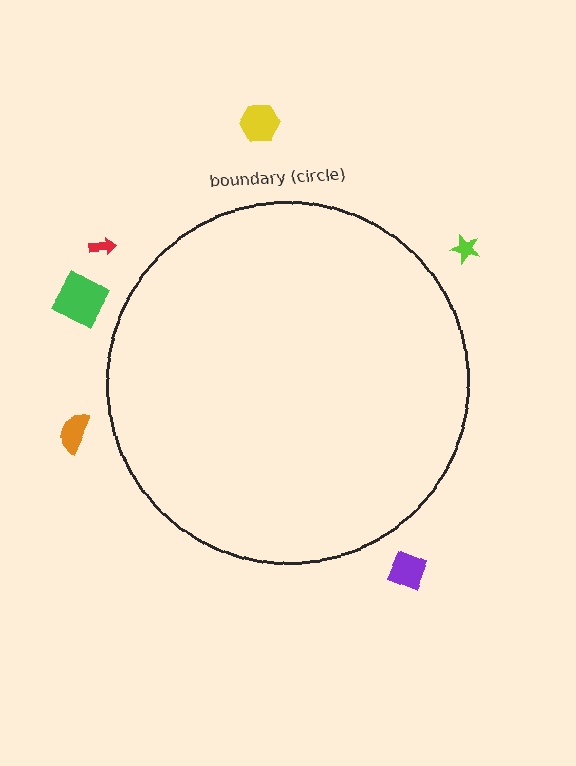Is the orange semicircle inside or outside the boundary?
Outside.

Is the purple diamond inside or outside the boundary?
Outside.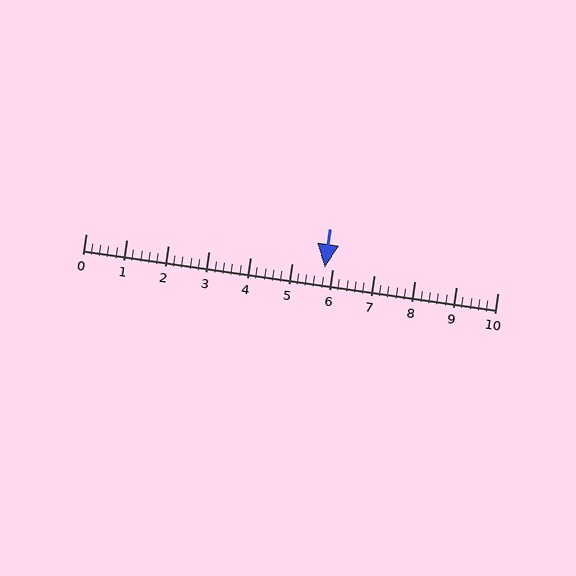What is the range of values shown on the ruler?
The ruler shows values from 0 to 10.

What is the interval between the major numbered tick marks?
The major tick marks are spaced 1 units apart.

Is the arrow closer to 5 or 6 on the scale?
The arrow is closer to 6.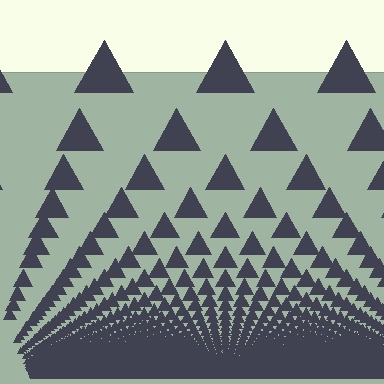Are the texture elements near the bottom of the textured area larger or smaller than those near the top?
Smaller. The gradient is inverted — elements near the bottom are smaller and denser.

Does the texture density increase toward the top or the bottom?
Density increases toward the bottom.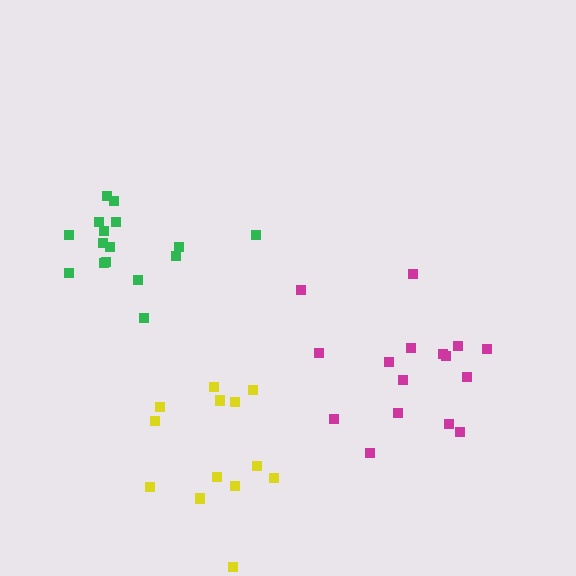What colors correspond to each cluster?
The clusters are colored: magenta, yellow, green.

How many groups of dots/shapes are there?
There are 3 groups.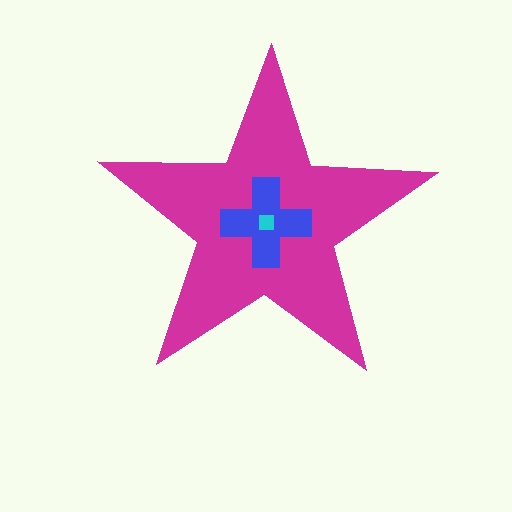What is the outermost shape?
The magenta star.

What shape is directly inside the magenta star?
The blue cross.